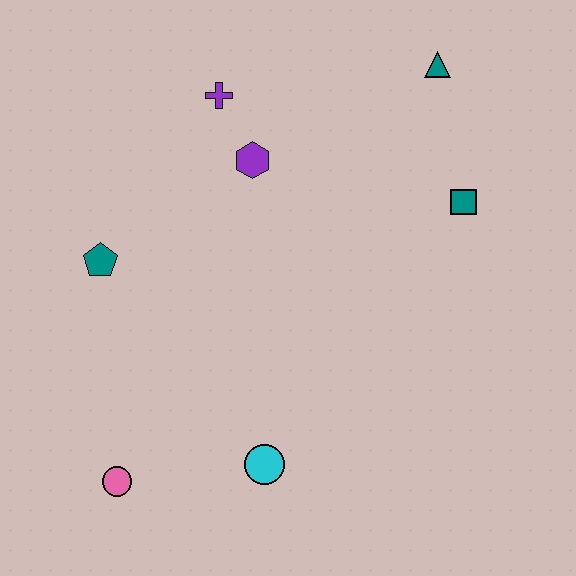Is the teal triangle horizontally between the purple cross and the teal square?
Yes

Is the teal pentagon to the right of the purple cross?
No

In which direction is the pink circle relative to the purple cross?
The pink circle is below the purple cross.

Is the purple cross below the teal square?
No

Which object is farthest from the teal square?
The pink circle is farthest from the teal square.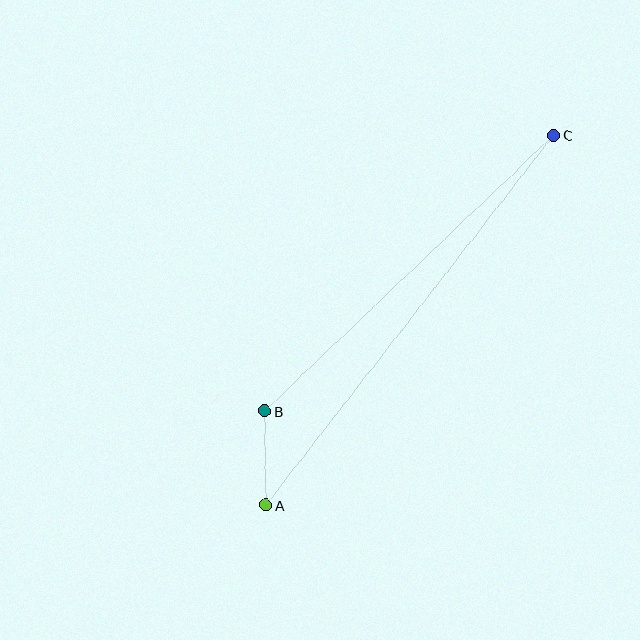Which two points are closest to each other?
Points A and B are closest to each other.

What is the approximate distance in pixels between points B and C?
The distance between B and C is approximately 399 pixels.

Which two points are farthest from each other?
Points A and C are farthest from each other.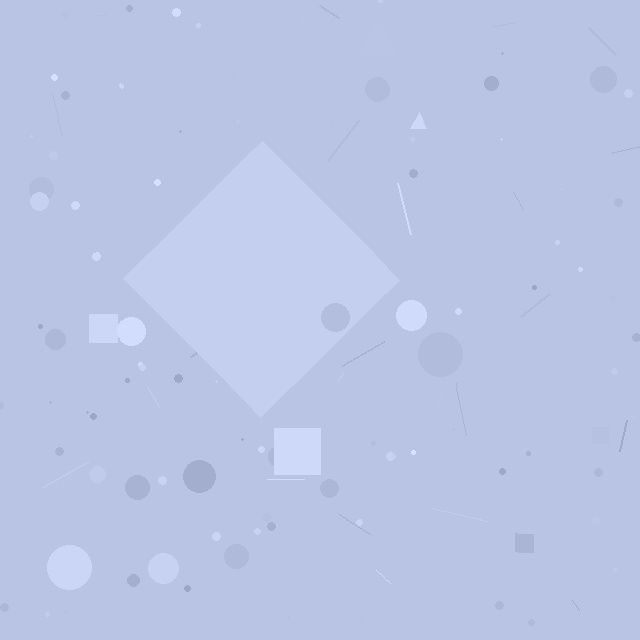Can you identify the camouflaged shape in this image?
The camouflaged shape is a diamond.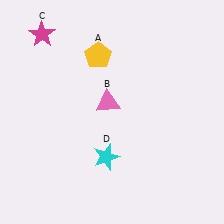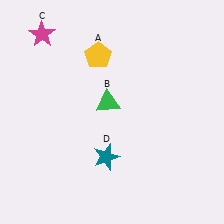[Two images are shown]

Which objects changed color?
B changed from pink to green. D changed from cyan to teal.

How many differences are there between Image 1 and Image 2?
There are 2 differences between the two images.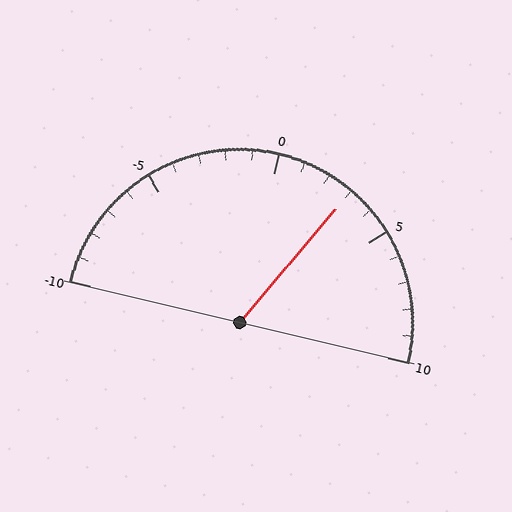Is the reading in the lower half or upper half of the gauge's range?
The reading is in the upper half of the range (-10 to 10).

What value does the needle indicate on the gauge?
The needle indicates approximately 3.